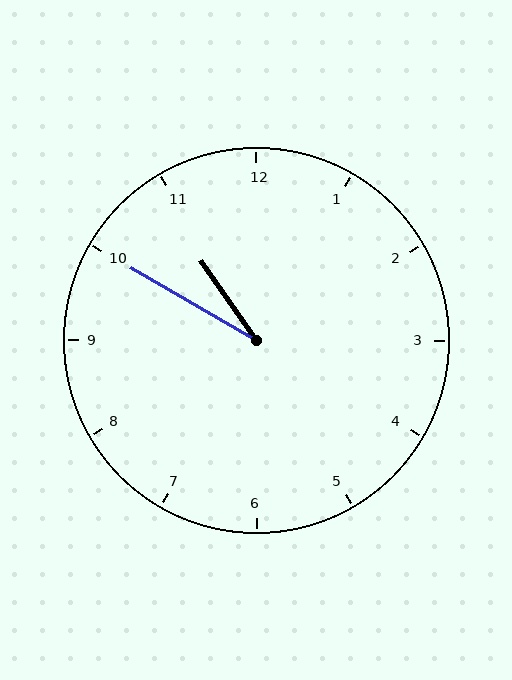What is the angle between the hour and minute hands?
Approximately 25 degrees.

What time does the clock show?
10:50.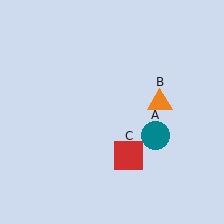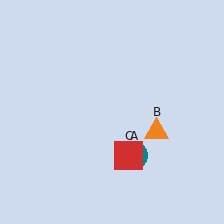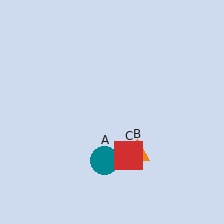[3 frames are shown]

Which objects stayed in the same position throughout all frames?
Red square (object C) remained stationary.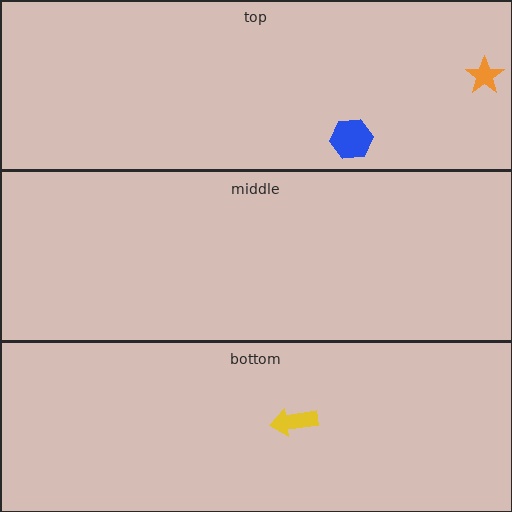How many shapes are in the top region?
2.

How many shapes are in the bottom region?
1.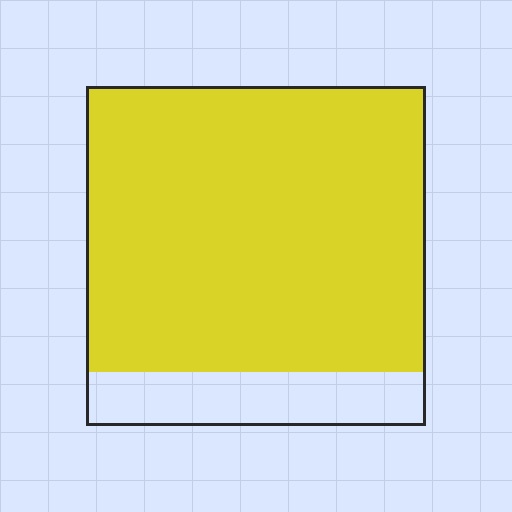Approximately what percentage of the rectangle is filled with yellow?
Approximately 85%.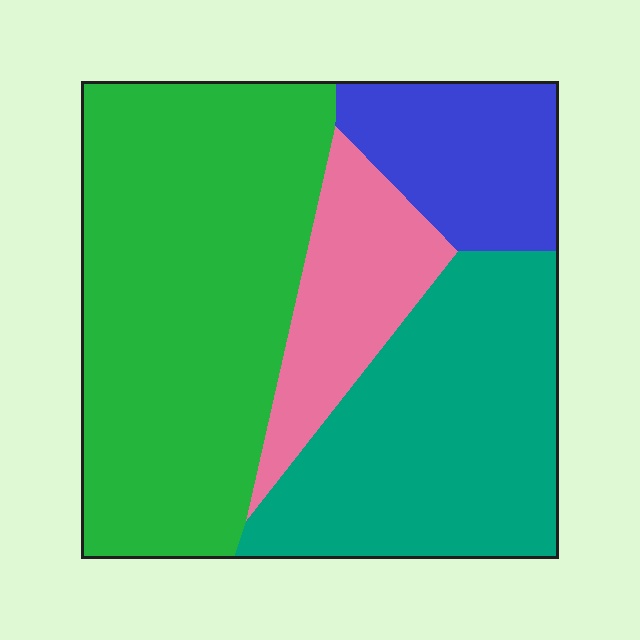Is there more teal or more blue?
Teal.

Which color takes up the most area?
Green, at roughly 45%.